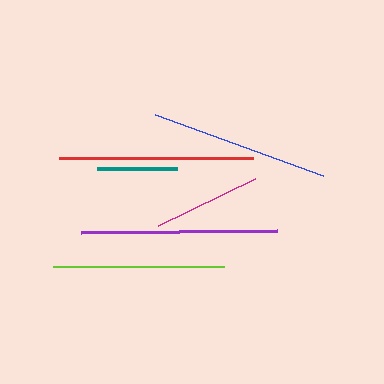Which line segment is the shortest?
The teal line is the shortest at approximately 79 pixels.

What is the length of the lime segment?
The lime segment is approximately 171 pixels long.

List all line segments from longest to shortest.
From longest to shortest: purple, red, blue, lime, magenta, teal.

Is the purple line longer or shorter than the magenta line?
The purple line is longer than the magenta line.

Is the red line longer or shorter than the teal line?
The red line is longer than the teal line.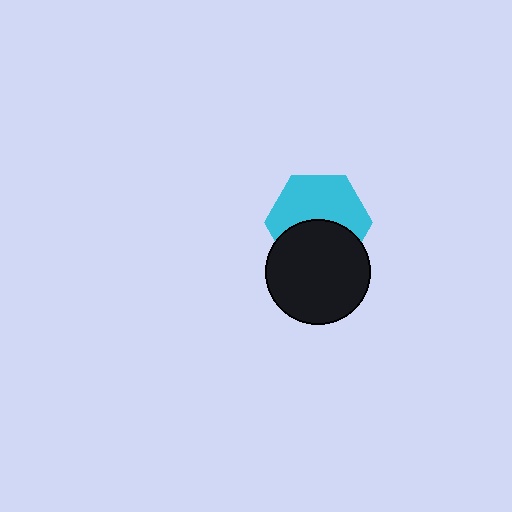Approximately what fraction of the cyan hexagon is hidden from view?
Roughly 43% of the cyan hexagon is hidden behind the black circle.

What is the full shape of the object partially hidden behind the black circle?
The partially hidden object is a cyan hexagon.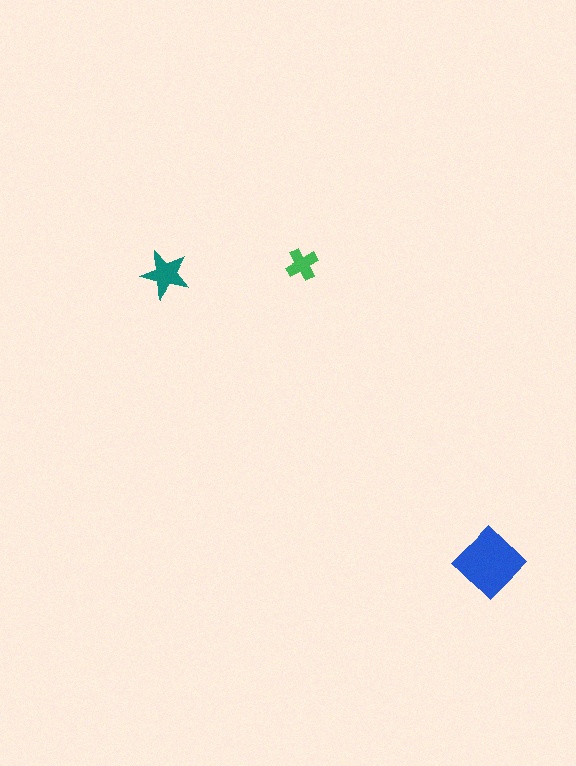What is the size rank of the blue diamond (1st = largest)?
1st.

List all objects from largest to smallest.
The blue diamond, the teal star, the green cross.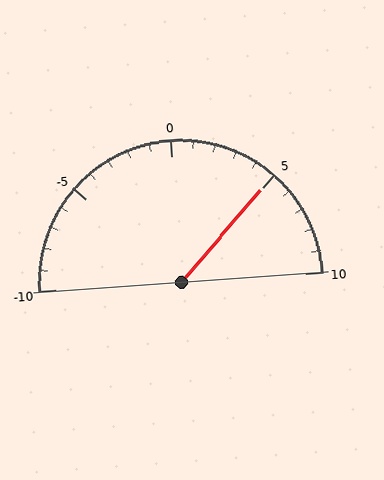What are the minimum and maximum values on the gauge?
The gauge ranges from -10 to 10.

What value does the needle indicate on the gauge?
The needle indicates approximately 5.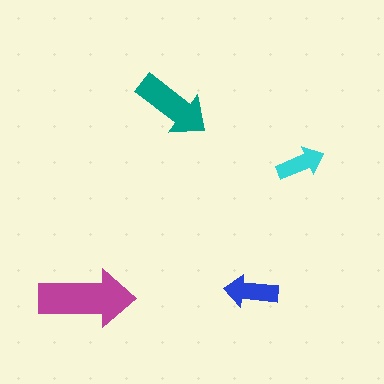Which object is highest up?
The teal arrow is topmost.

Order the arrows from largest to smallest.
the magenta one, the teal one, the blue one, the cyan one.